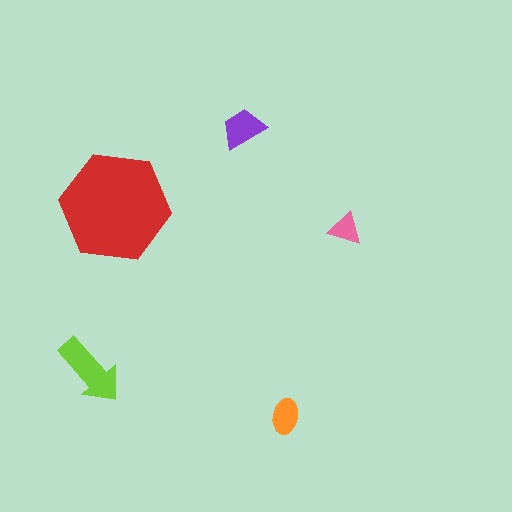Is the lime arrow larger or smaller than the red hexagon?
Smaller.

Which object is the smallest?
The pink triangle.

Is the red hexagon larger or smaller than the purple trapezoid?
Larger.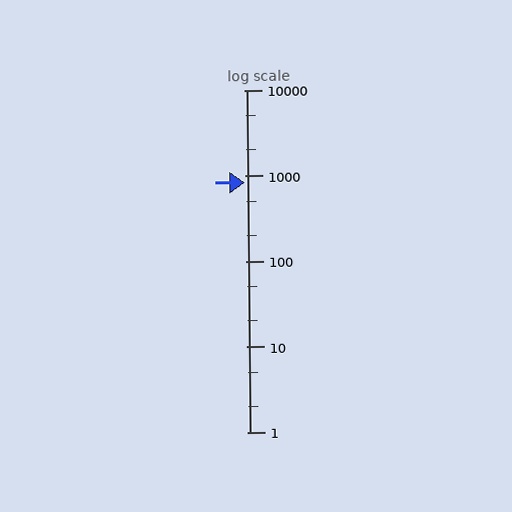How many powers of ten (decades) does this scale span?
The scale spans 4 decades, from 1 to 10000.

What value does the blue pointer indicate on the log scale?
The pointer indicates approximately 830.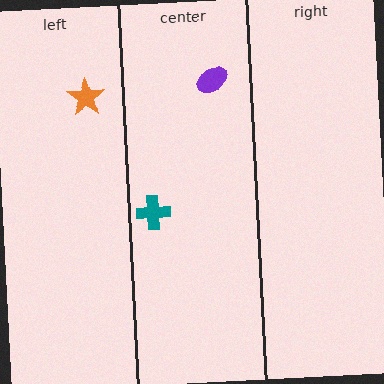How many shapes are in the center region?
2.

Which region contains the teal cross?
The center region.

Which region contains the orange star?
The left region.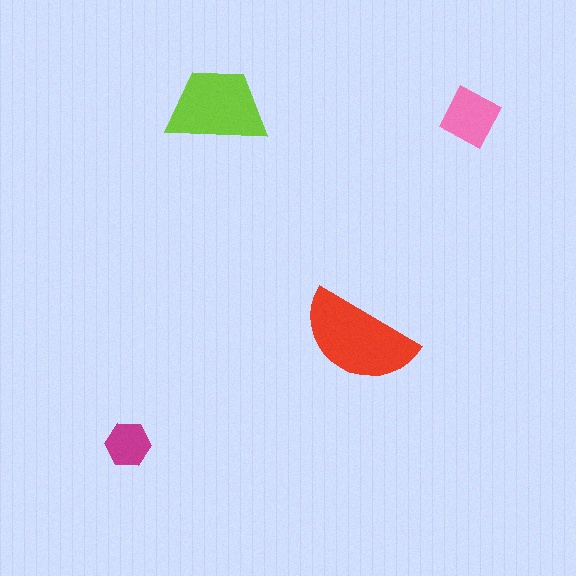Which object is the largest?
The red semicircle.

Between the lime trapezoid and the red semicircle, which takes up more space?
The red semicircle.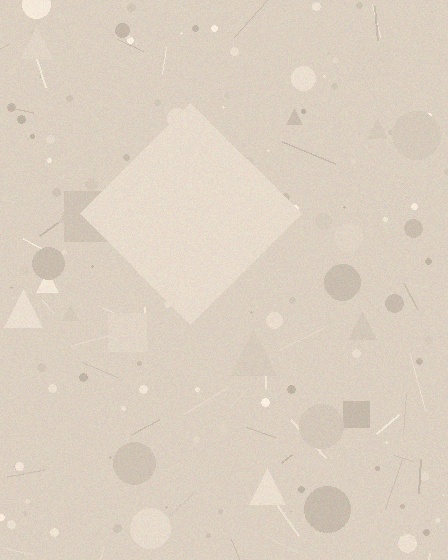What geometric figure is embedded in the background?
A diamond is embedded in the background.